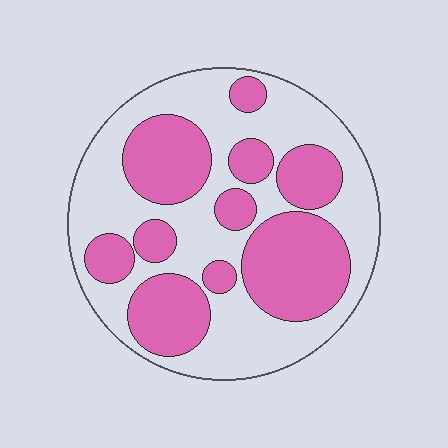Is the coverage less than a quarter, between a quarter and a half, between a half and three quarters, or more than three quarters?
Between a quarter and a half.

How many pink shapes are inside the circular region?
10.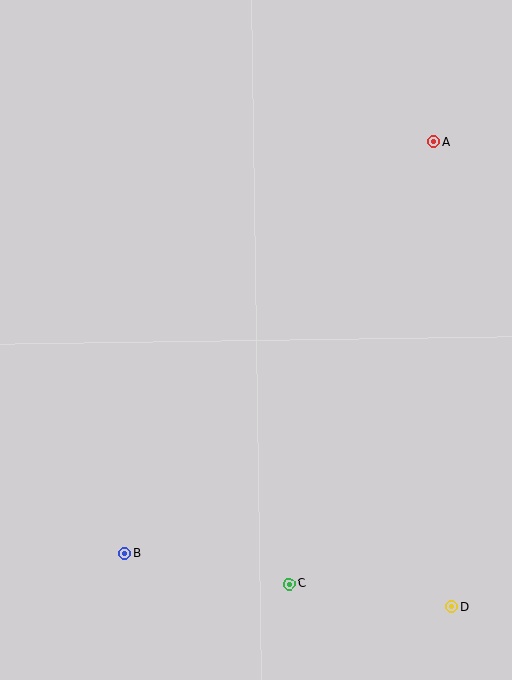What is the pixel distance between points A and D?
The distance between A and D is 465 pixels.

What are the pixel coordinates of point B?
Point B is at (125, 553).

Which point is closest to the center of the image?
Point C at (289, 584) is closest to the center.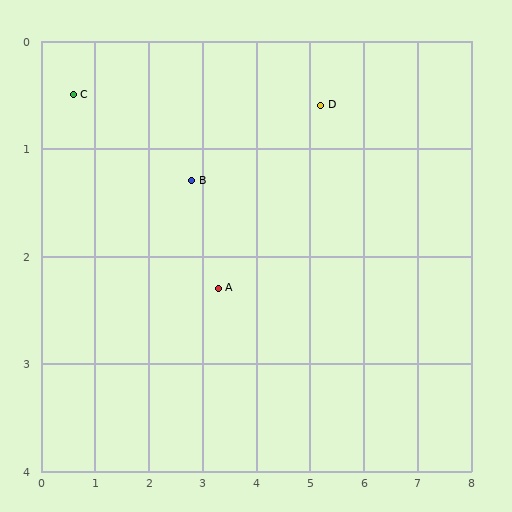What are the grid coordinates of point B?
Point B is at approximately (2.8, 1.3).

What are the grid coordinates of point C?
Point C is at approximately (0.6, 0.5).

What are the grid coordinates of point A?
Point A is at approximately (3.3, 2.3).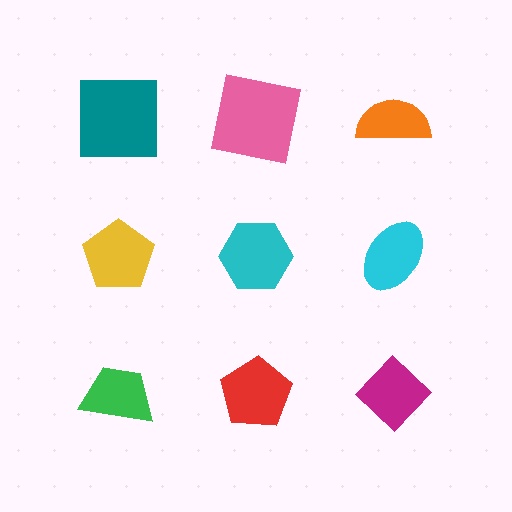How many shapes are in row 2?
3 shapes.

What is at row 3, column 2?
A red pentagon.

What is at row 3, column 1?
A green trapezoid.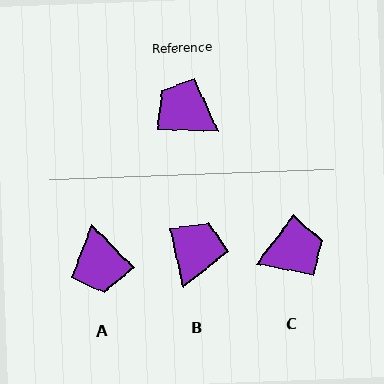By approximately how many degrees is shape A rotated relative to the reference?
Approximately 136 degrees counter-clockwise.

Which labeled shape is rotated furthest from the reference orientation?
A, about 136 degrees away.